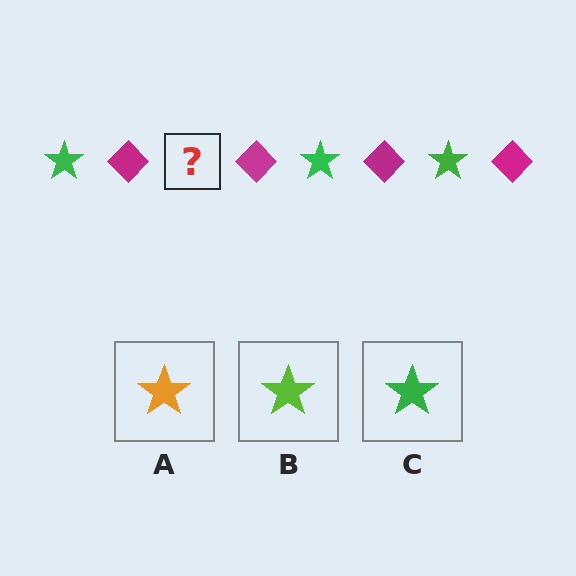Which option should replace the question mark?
Option C.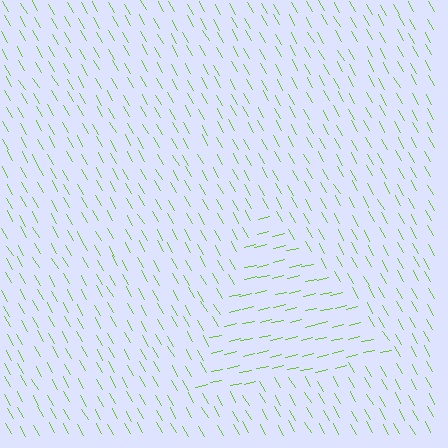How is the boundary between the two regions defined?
The boundary is defined purely by a change in line orientation (approximately 74 degrees difference). All lines are the same color and thickness.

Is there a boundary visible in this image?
Yes, there is a texture boundary formed by a change in line orientation.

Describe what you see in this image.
The image is filled with small lime line segments. A triangle region in the image has lines oriented differently from the surrounding lines, creating a visible texture boundary.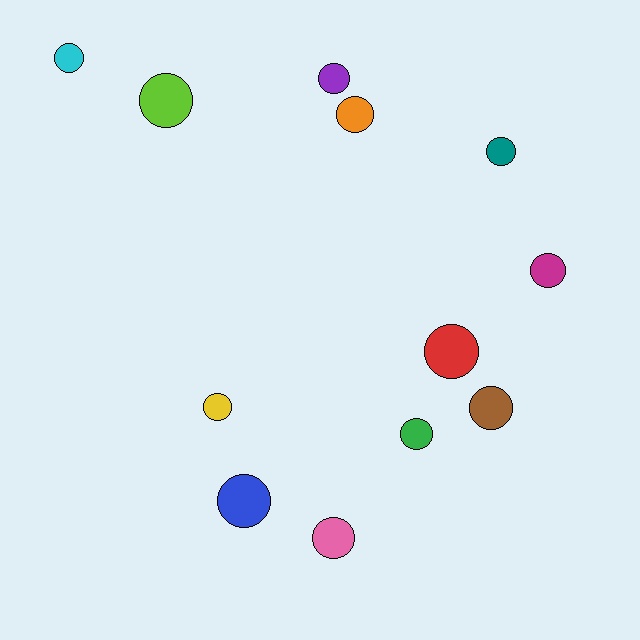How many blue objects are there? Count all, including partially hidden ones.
There is 1 blue object.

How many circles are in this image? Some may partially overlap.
There are 12 circles.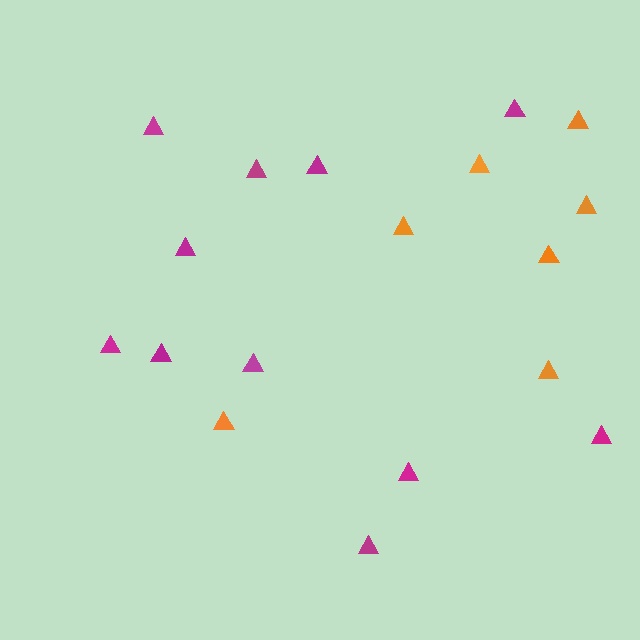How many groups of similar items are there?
There are 2 groups: one group of orange triangles (7) and one group of magenta triangles (11).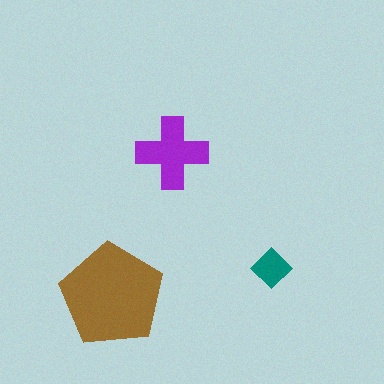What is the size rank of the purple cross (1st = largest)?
2nd.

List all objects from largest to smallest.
The brown pentagon, the purple cross, the teal diamond.